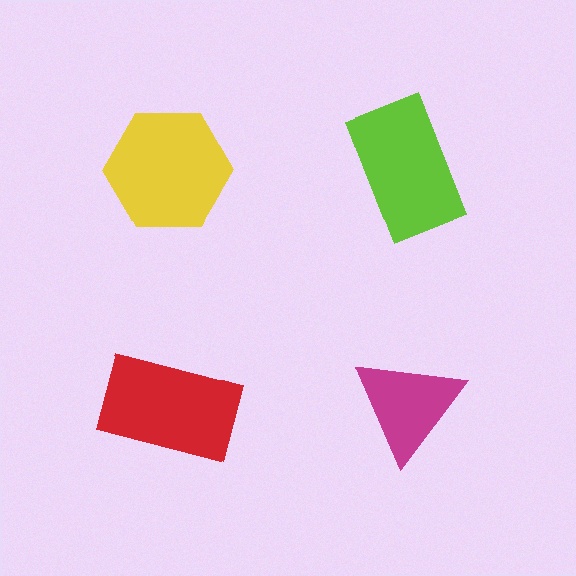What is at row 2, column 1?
A red rectangle.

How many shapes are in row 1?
2 shapes.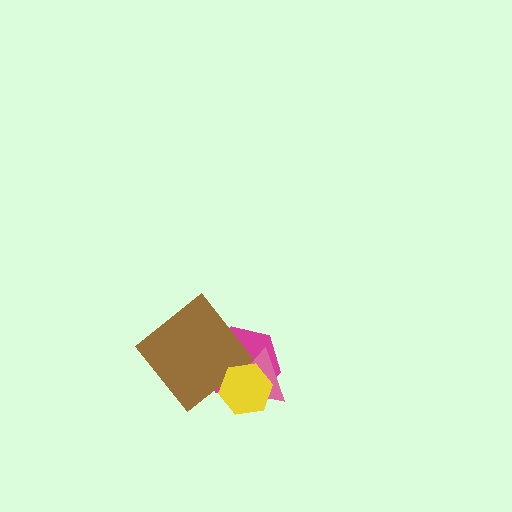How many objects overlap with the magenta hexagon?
3 objects overlap with the magenta hexagon.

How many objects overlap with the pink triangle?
2 objects overlap with the pink triangle.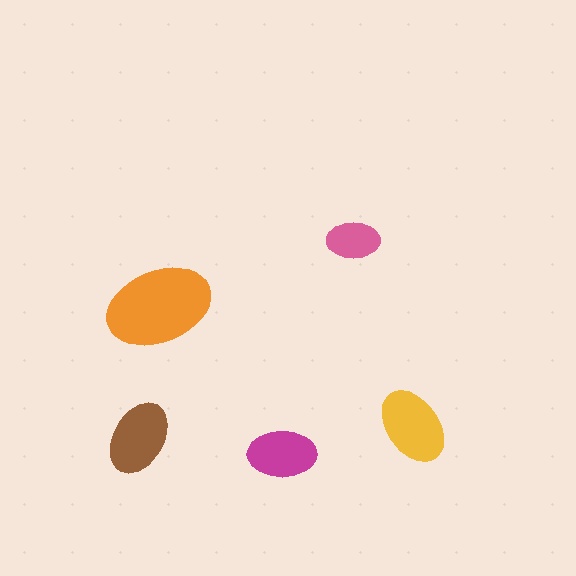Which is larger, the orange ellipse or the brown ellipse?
The orange one.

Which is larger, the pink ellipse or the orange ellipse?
The orange one.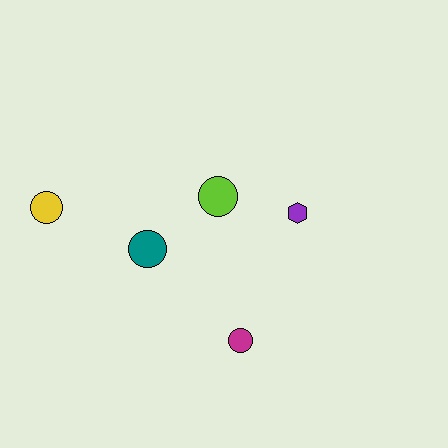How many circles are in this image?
There are 4 circles.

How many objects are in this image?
There are 5 objects.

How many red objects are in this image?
There are no red objects.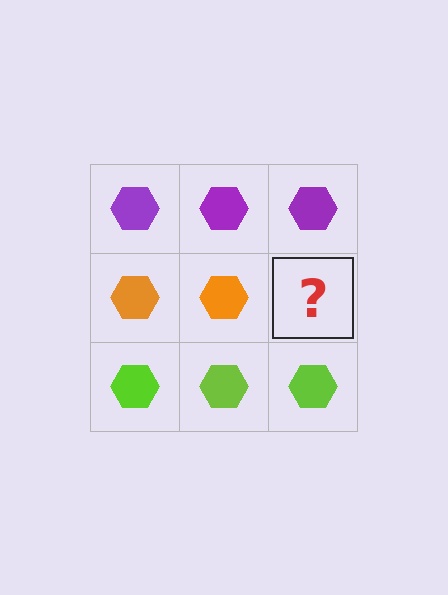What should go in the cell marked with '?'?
The missing cell should contain an orange hexagon.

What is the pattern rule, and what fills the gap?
The rule is that each row has a consistent color. The gap should be filled with an orange hexagon.